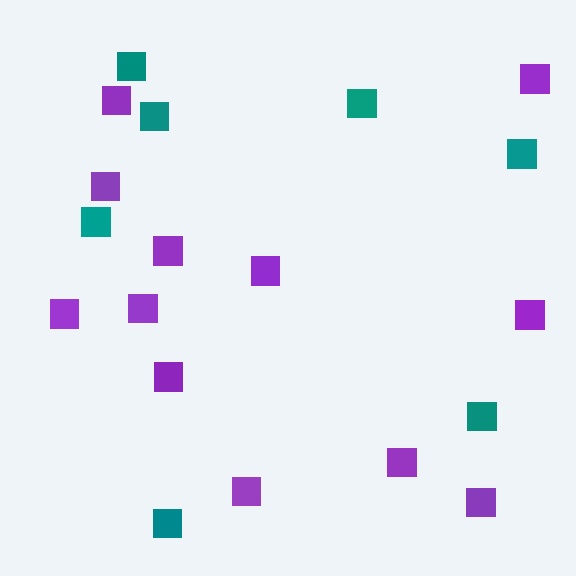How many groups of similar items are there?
There are 2 groups: one group of purple squares (12) and one group of teal squares (7).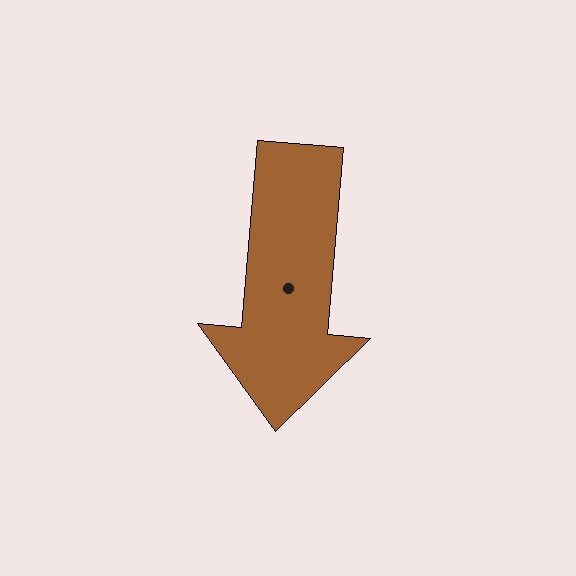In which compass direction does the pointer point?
South.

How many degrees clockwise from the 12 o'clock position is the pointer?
Approximately 185 degrees.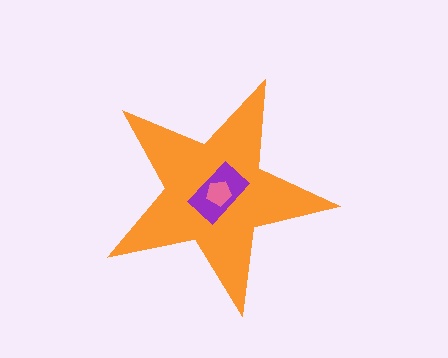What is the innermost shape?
The pink pentagon.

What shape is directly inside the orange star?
The purple rectangle.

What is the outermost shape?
The orange star.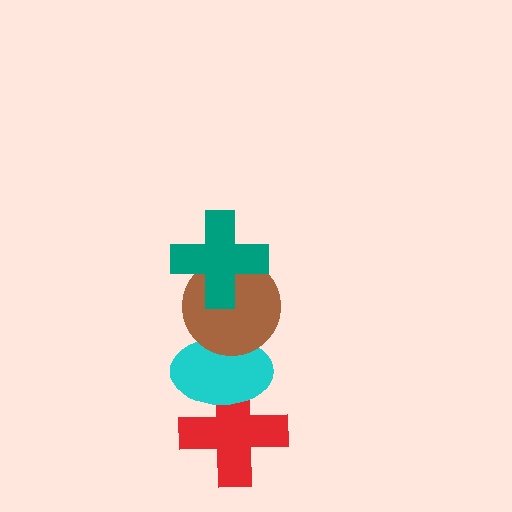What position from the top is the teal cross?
The teal cross is 1st from the top.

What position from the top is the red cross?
The red cross is 4th from the top.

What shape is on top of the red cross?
The cyan ellipse is on top of the red cross.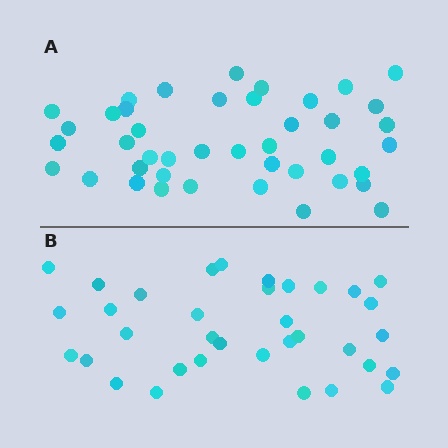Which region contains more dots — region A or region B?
Region A (the top region) has more dots.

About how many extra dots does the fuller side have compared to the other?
Region A has roughly 8 or so more dots than region B.